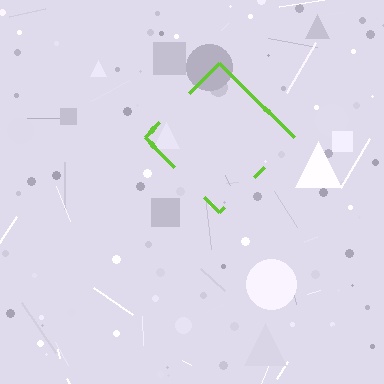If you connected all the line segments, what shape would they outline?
They would outline a diamond.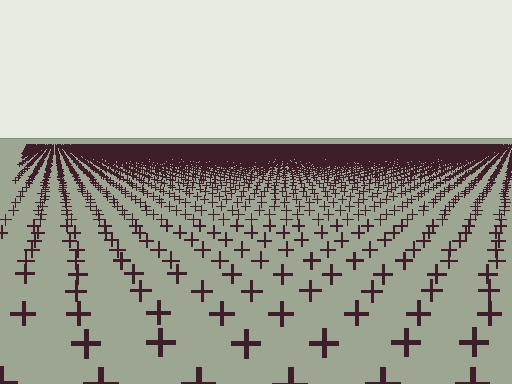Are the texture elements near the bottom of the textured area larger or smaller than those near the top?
Larger. Near the bottom, elements are closer to the viewer and appear at a bigger on-screen size.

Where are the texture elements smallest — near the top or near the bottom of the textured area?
Near the top.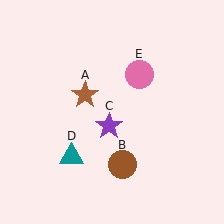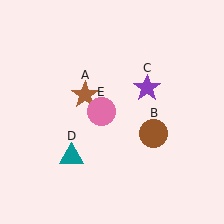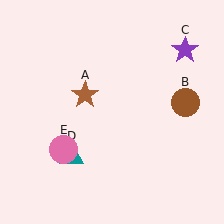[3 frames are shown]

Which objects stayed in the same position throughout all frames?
Brown star (object A) and teal triangle (object D) remained stationary.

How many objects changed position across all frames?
3 objects changed position: brown circle (object B), purple star (object C), pink circle (object E).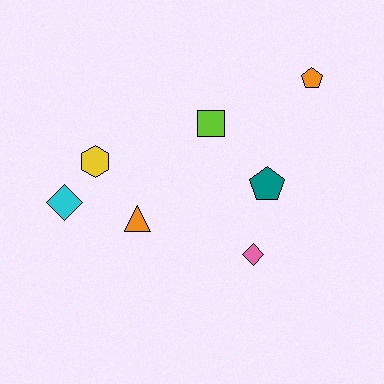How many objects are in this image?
There are 7 objects.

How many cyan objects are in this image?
There is 1 cyan object.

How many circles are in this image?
There are no circles.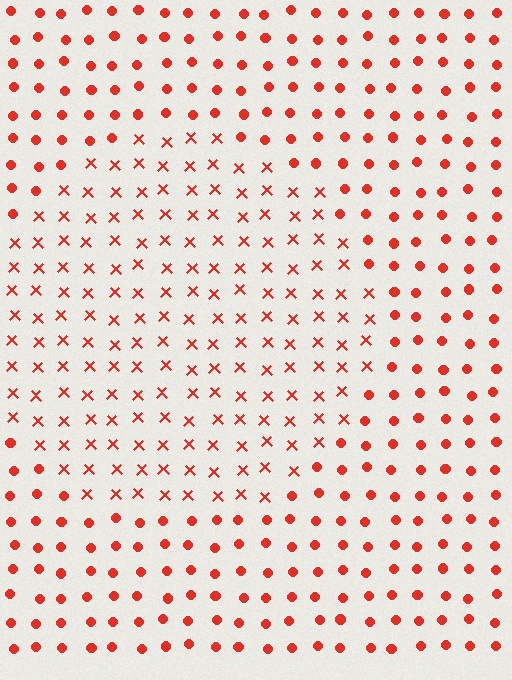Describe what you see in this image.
The image is filled with small red elements arranged in a uniform grid. A circle-shaped region contains X marks, while the surrounding area contains circles. The boundary is defined purely by the change in element shape.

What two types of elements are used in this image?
The image uses X marks inside the circle region and circles outside it.